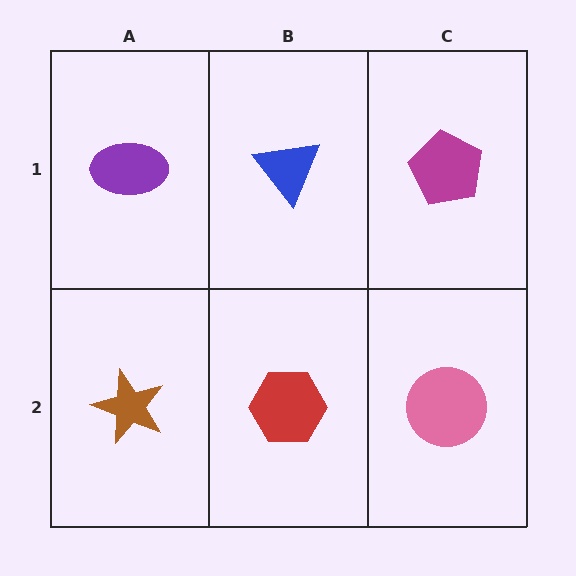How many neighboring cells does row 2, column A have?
2.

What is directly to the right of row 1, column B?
A magenta pentagon.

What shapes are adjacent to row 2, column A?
A purple ellipse (row 1, column A), a red hexagon (row 2, column B).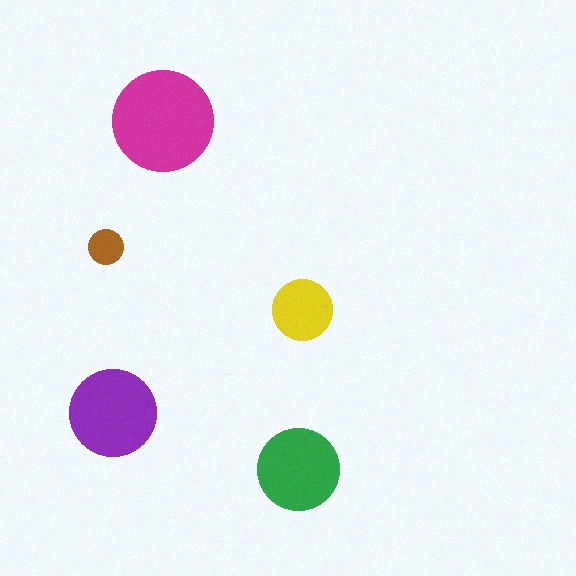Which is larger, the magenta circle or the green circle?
The magenta one.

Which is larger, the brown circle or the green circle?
The green one.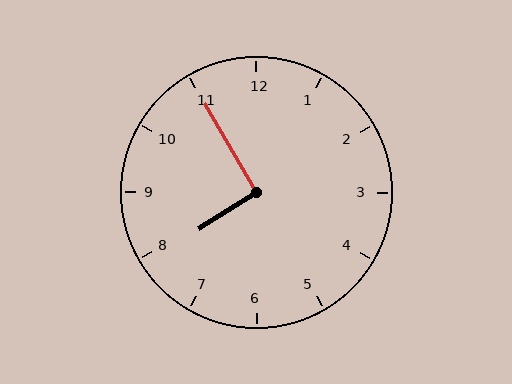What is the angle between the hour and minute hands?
Approximately 92 degrees.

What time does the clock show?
7:55.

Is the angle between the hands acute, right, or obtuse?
It is right.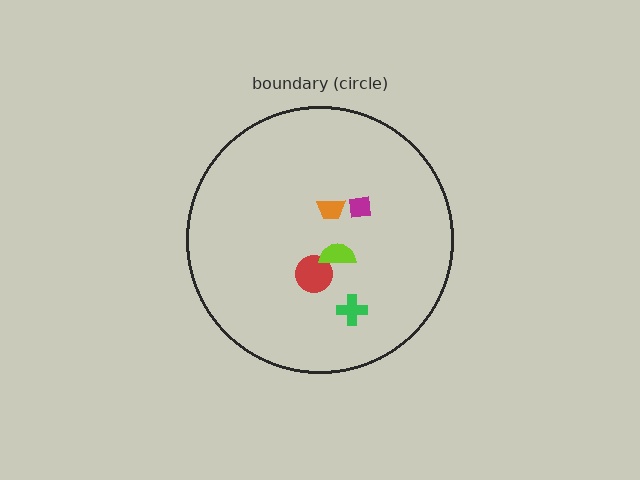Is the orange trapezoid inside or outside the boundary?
Inside.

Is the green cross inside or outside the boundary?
Inside.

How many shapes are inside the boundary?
5 inside, 0 outside.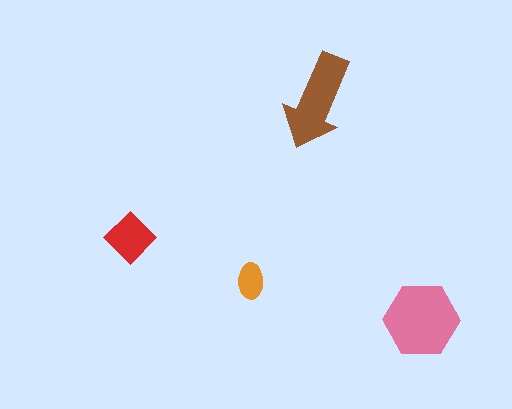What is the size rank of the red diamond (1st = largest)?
3rd.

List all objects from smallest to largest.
The orange ellipse, the red diamond, the brown arrow, the pink hexagon.